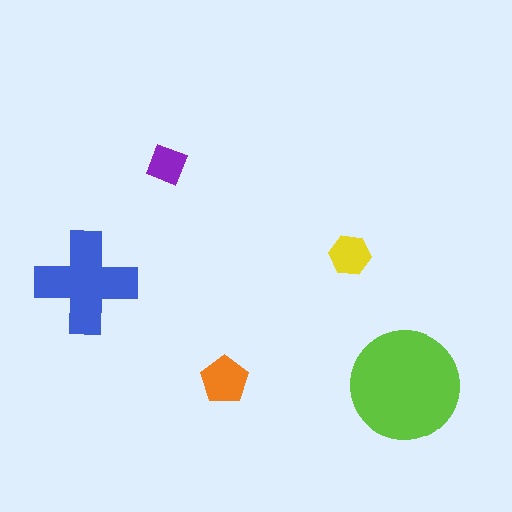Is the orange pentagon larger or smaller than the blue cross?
Smaller.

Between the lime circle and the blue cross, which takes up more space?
The lime circle.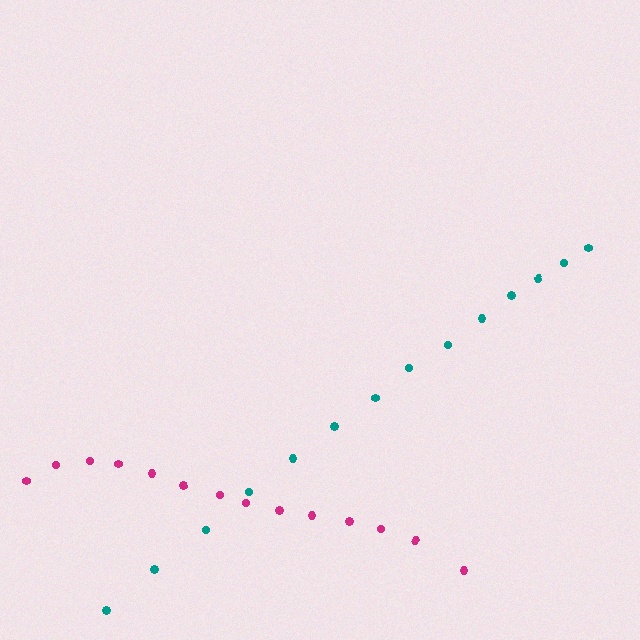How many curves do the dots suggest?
There are 2 distinct paths.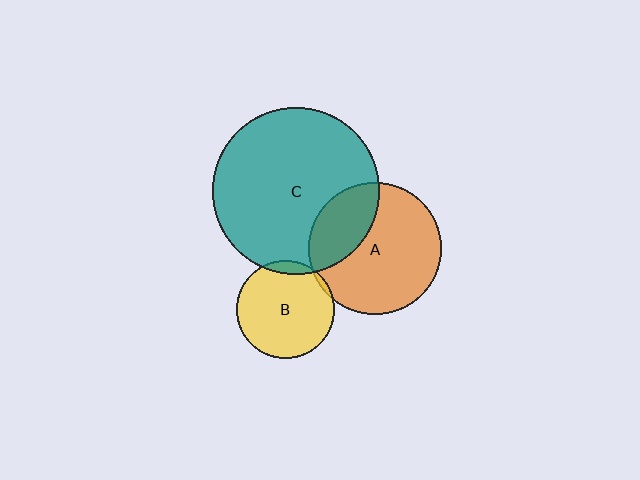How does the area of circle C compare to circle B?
Approximately 2.9 times.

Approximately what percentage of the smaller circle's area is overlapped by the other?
Approximately 30%.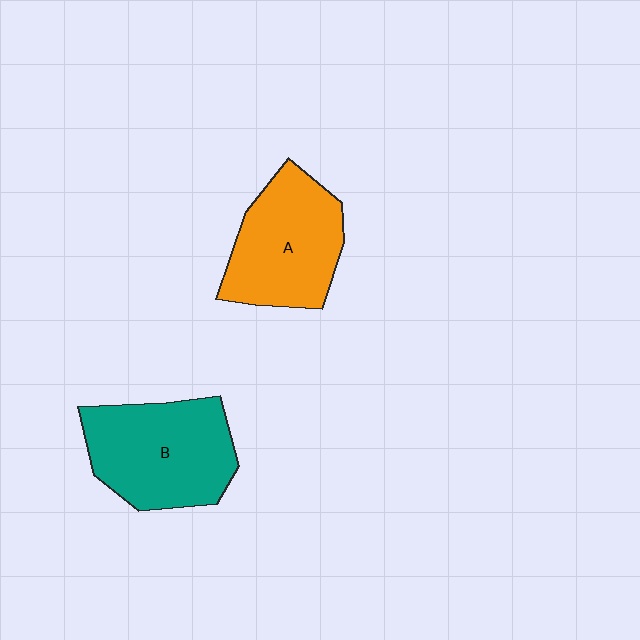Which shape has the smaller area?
Shape A (orange).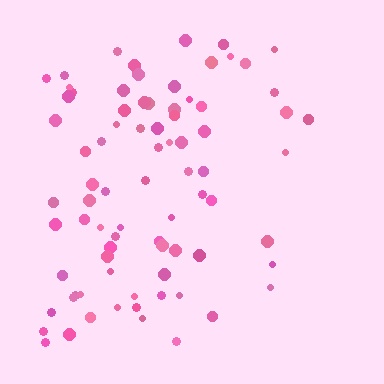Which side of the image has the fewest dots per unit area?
The right.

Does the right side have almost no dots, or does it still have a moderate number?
Still a moderate number, just noticeably fewer than the left.